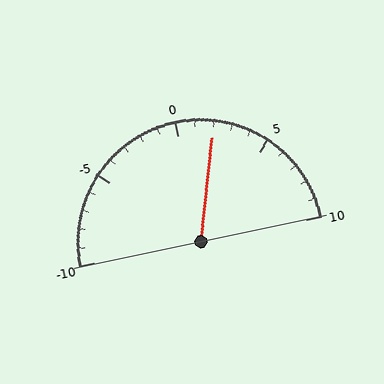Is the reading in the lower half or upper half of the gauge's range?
The reading is in the upper half of the range (-10 to 10).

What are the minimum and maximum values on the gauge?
The gauge ranges from -10 to 10.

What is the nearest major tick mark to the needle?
The nearest major tick mark is 0.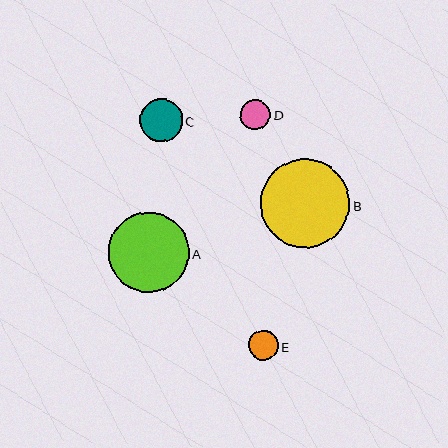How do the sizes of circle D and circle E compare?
Circle D and circle E are approximately the same size.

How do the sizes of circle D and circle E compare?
Circle D and circle E are approximately the same size.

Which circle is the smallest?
Circle E is the smallest with a size of approximately 30 pixels.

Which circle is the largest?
Circle B is the largest with a size of approximately 89 pixels.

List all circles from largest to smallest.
From largest to smallest: B, A, C, D, E.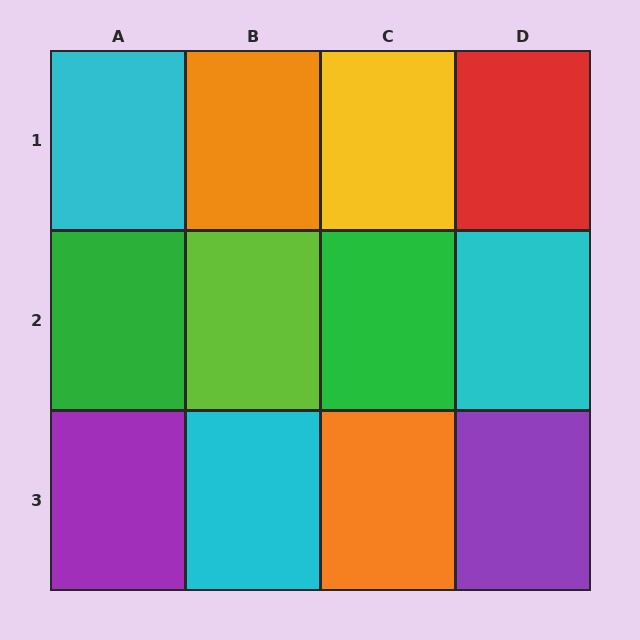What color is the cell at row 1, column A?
Cyan.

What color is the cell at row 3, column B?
Cyan.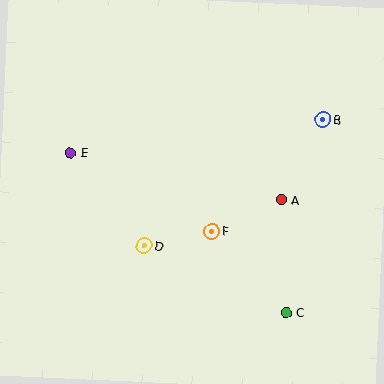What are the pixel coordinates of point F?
Point F is at (212, 231).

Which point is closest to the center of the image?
Point F at (212, 231) is closest to the center.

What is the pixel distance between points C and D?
The distance between C and D is 157 pixels.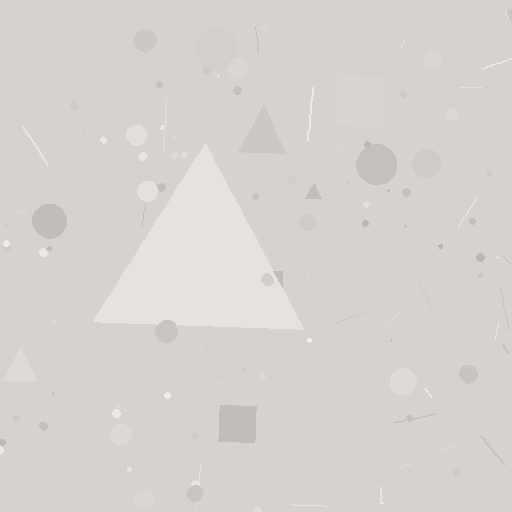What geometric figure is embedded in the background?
A triangle is embedded in the background.